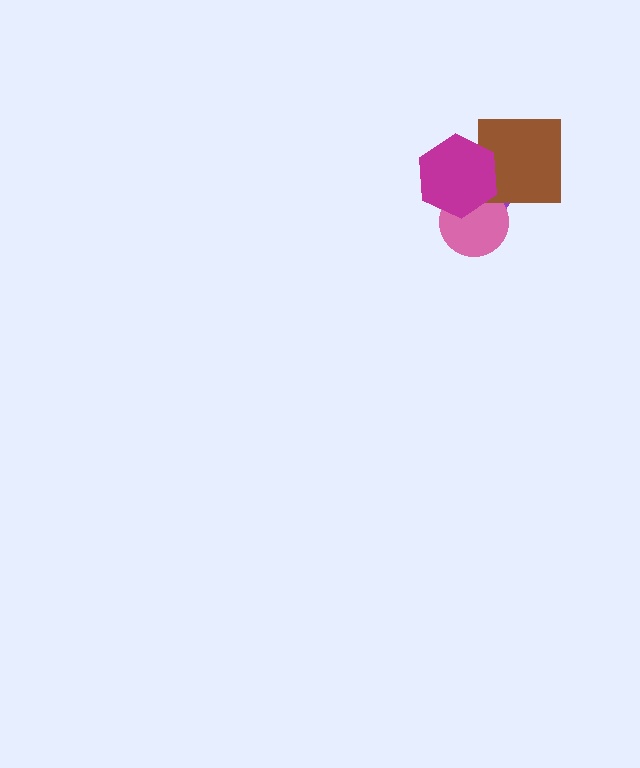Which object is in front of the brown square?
The magenta hexagon is in front of the brown square.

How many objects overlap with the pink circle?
2 objects overlap with the pink circle.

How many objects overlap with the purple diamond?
3 objects overlap with the purple diamond.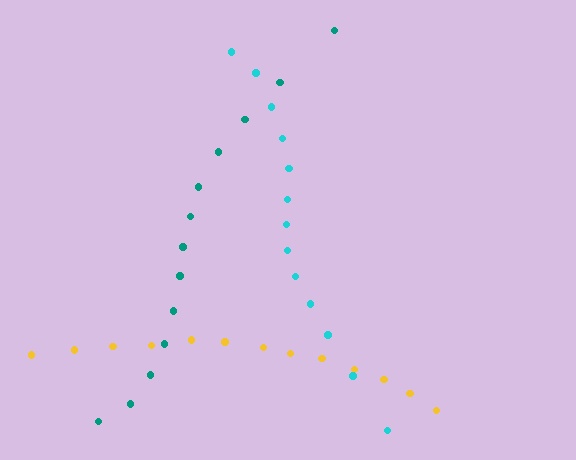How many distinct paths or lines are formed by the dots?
There are 3 distinct paths.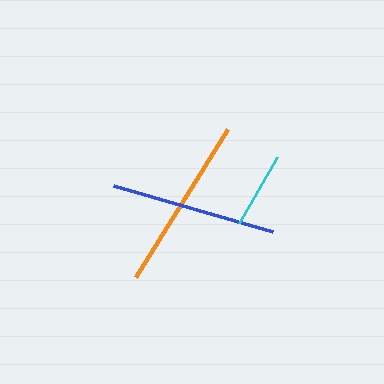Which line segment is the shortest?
The cyan line is the shortest at approximately 76 pixels.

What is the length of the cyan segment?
The cyan segment is approximately 76 pixels long.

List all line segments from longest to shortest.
From longest to shortest: orange, blue, cyan.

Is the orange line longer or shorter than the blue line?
The orange line is longer than the blue line.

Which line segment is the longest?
The orange line is the longest at approximately 174 pixels.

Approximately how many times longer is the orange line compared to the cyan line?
The orange line is approximately 2.3 times the length of the cyan line.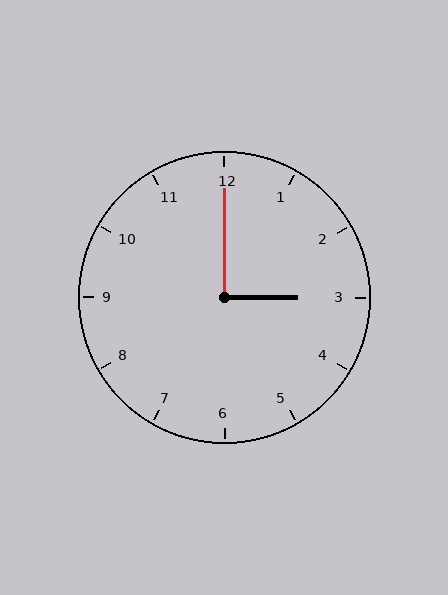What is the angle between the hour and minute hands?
Approximately 90 degrees.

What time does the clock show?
3:00.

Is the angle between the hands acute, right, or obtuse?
It is right.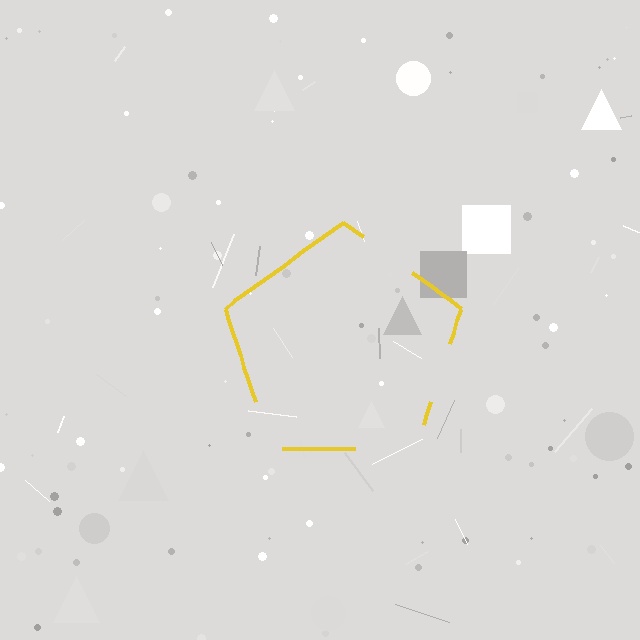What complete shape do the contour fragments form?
The contour fragments form a pentagon.